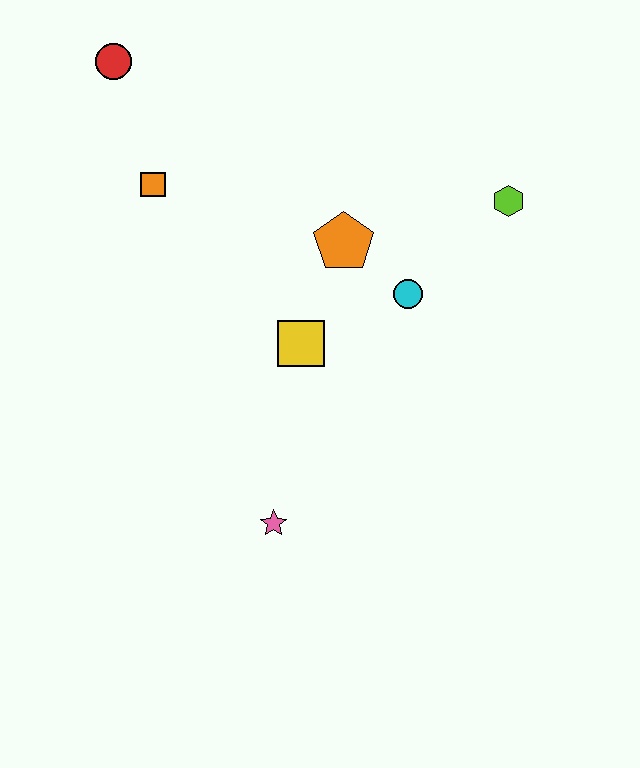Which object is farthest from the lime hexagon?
The red circle is farthest from the lime hexagon.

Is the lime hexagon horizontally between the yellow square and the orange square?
No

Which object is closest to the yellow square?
The orange pentagon is closest to the yellow square.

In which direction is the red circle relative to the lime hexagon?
The red circle is to the left of the lime hexagon.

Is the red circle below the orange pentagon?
No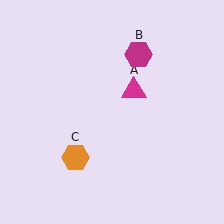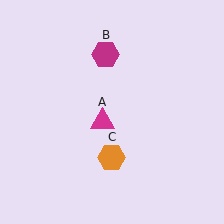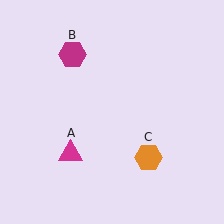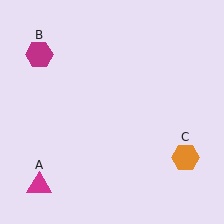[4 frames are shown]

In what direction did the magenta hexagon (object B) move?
The magenta hexagon (object B) moved left.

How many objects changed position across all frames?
3 objects changed position: magenta triangle (object A), magenta hexagon (object B), orange hexagon (object C).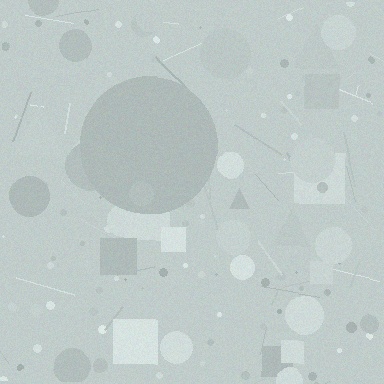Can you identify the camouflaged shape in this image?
The camouflaged shape is a circle.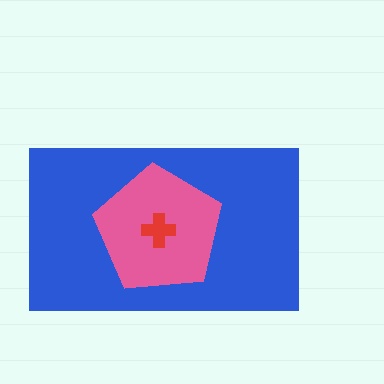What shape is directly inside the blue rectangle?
The pink pentagon.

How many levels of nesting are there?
3.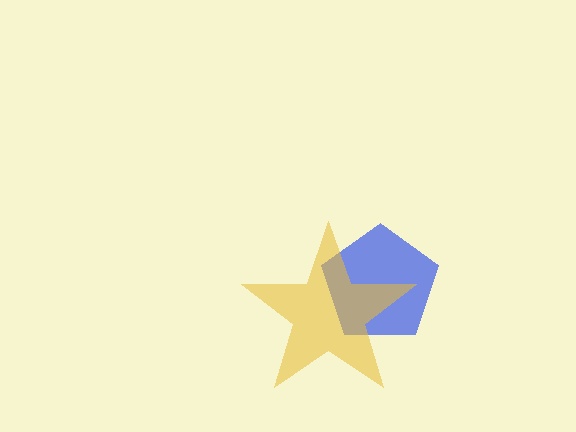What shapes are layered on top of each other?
The layered shapes are: a blue pentagon, a yellow star.